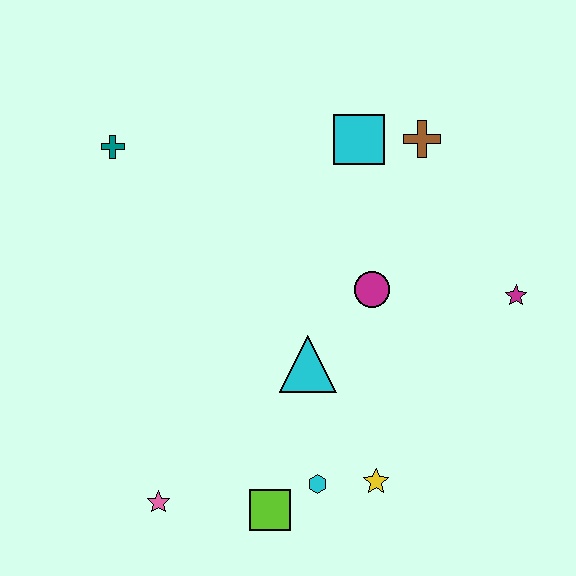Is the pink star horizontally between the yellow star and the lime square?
No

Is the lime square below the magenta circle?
Yes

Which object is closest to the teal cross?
The cyan square is closest to the teal cross.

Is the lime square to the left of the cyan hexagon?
Yes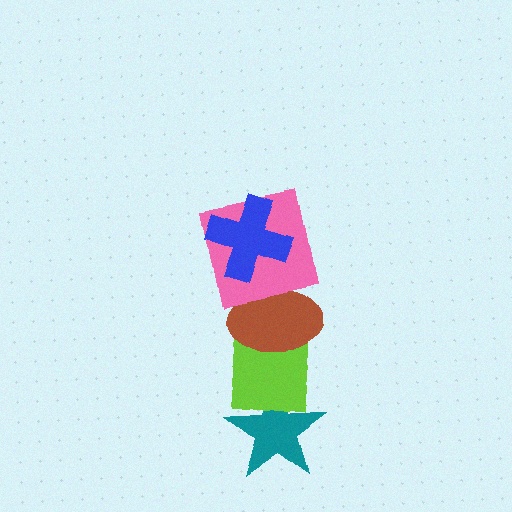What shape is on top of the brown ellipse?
The pink square is on top of the brown ellipse.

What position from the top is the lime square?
The lime square is 4th from the top.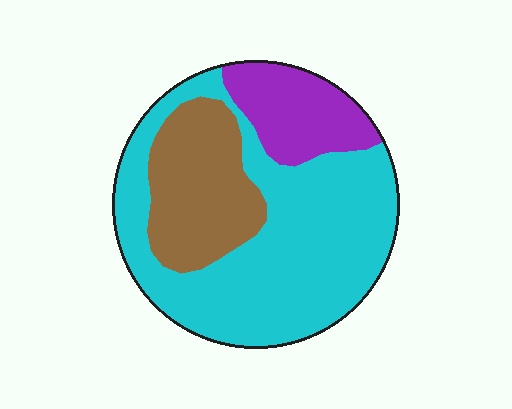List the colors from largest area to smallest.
From largest to smallest: cyan, brown, purple.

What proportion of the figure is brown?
Brown covers around 25% of the figure.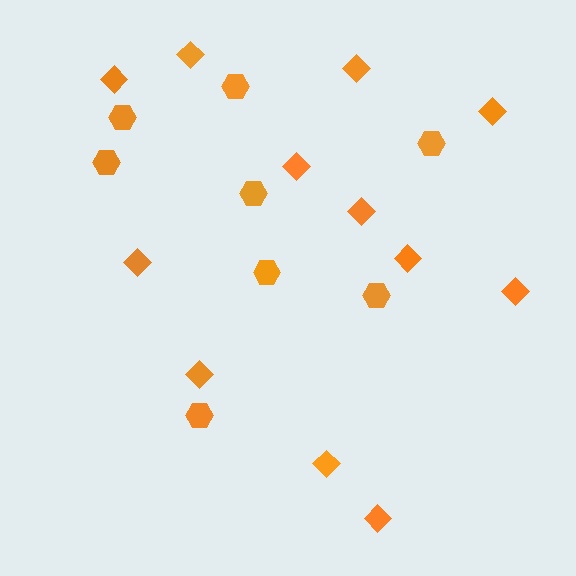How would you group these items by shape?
There are 2 groups: one group of hexagons (8) and one group of diamonds (12).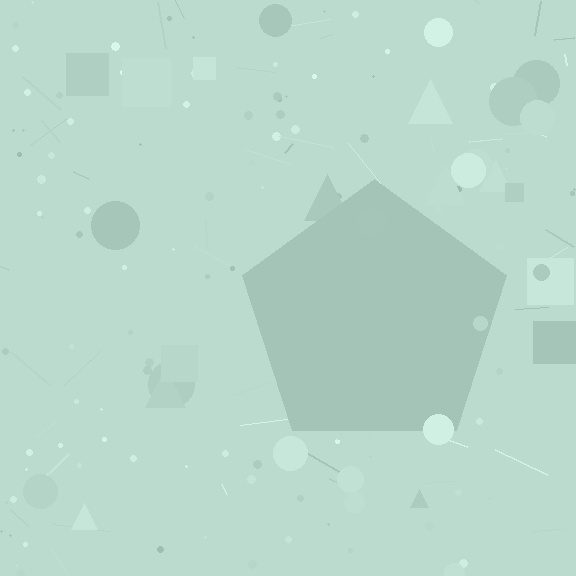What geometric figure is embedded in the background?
A pentagon is embedded in the background.